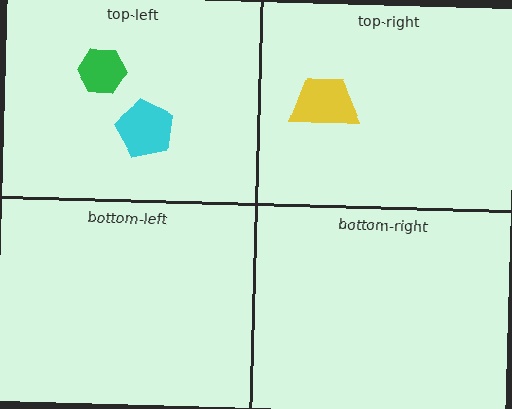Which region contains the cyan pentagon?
The top-left region.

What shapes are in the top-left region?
The cyan pentagon, the green hexagon.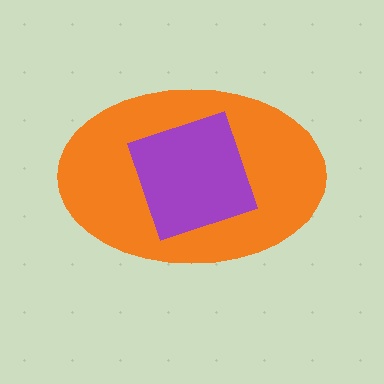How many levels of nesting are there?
2.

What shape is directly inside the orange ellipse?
The purple diamond.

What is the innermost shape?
The purple diamond.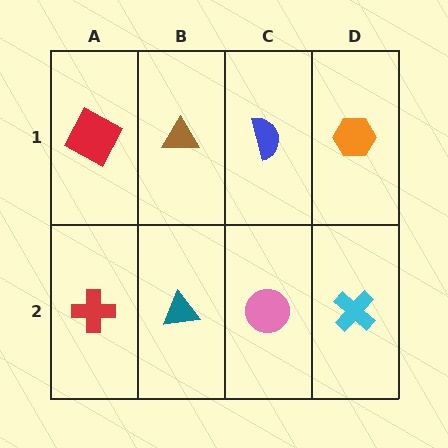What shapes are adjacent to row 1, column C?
A pink circle (row 2, column C), a brown triangle (row 1, column B), an orange hexagon (row 1, column D).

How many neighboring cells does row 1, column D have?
2.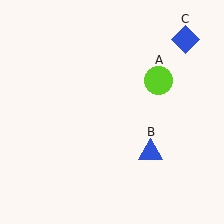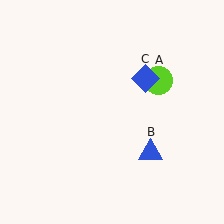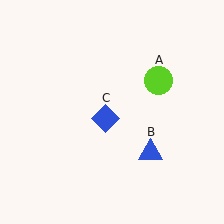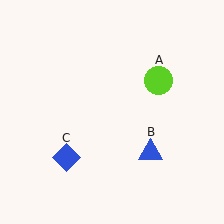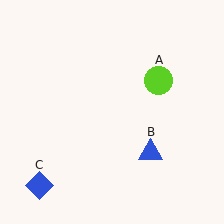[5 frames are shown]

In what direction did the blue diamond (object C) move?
The blue diamond (object C) moved down and to the left.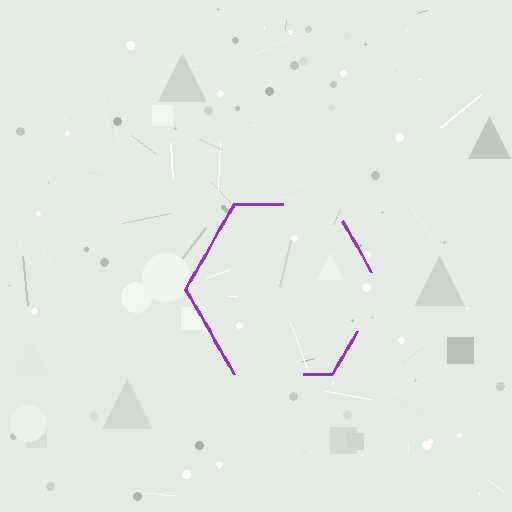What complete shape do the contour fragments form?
The contour fragments form a hexagon.